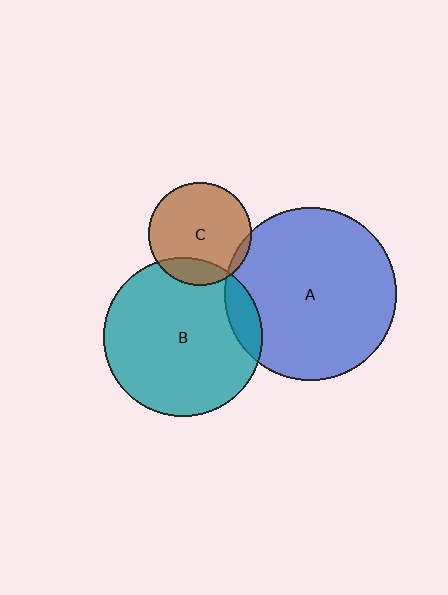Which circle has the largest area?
Circle A (blue).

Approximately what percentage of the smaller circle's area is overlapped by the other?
Approximately 10%.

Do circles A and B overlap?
Yes.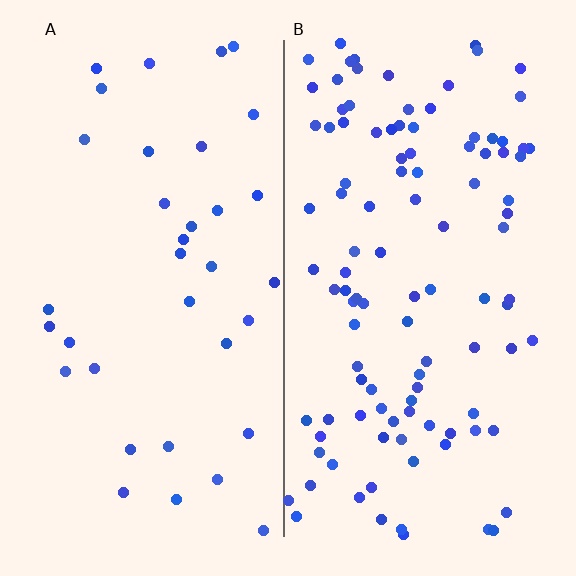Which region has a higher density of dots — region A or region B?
B (the right).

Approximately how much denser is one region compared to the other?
Approximately 3.1× — region B over region A.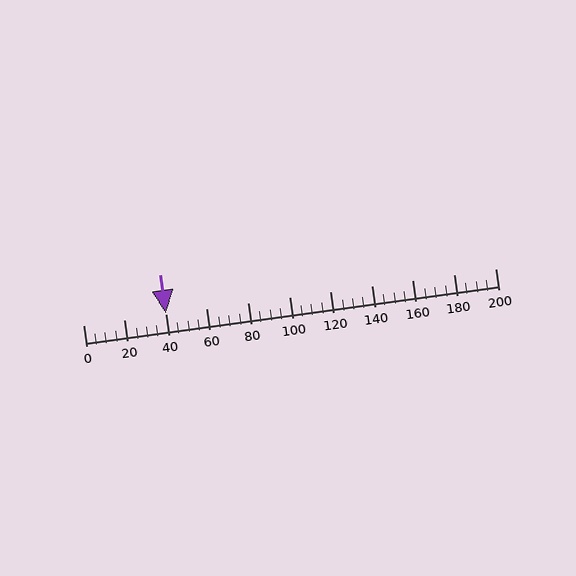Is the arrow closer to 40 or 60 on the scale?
The arrow is closer to 40.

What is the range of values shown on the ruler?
The ruler shows values from 0 to 200.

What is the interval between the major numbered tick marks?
The major tick marks are spaced 20 units apart.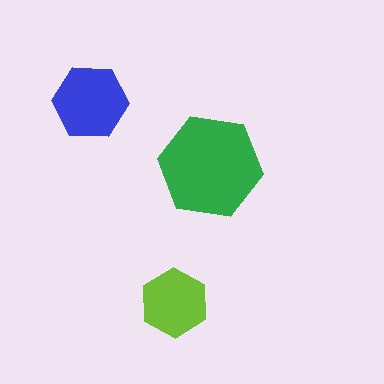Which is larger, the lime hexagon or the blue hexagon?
The blue one.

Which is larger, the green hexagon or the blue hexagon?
The green one.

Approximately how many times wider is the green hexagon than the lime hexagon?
About 1.5 times wider.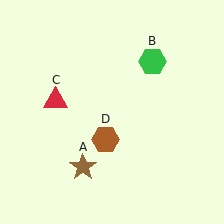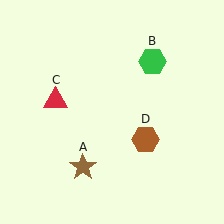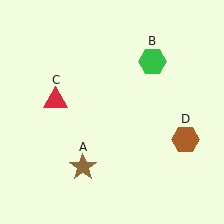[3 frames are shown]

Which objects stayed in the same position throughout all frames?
Brown star (object A) and green hexagon (object B) and red triangle (object C) remained stationary.